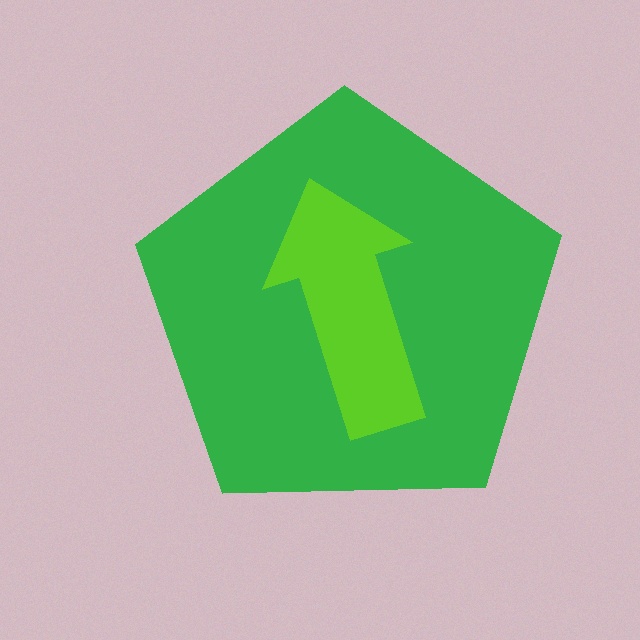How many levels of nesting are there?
2.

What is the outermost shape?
The green pentagon.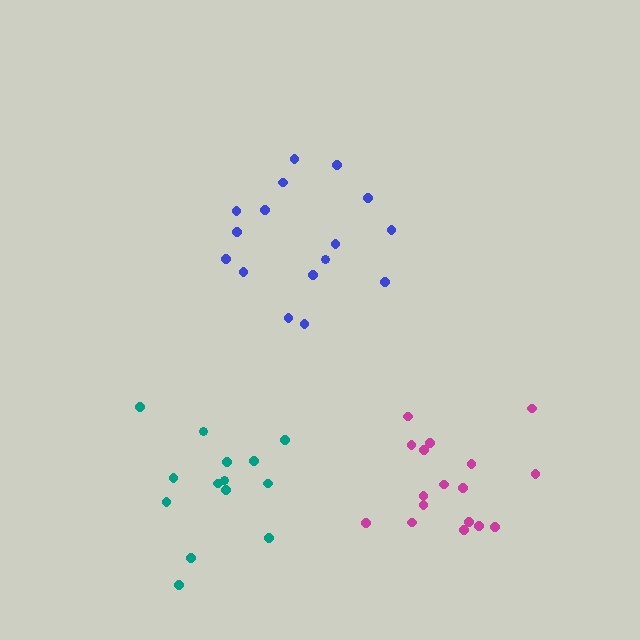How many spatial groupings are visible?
There are 3 spatial groupings.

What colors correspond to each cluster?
The clusters are colored: blue, teal, magenta.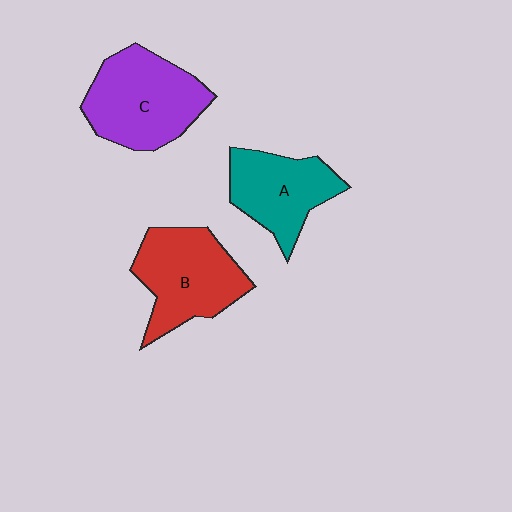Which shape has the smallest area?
Shape A (teal).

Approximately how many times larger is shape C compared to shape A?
Approximately 1.3 times.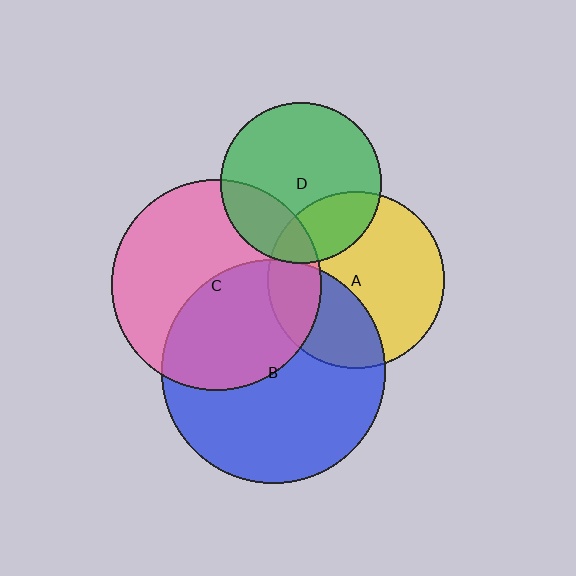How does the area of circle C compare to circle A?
Approximately 1.4 times.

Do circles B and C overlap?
Yes.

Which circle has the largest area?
Circle B (blue).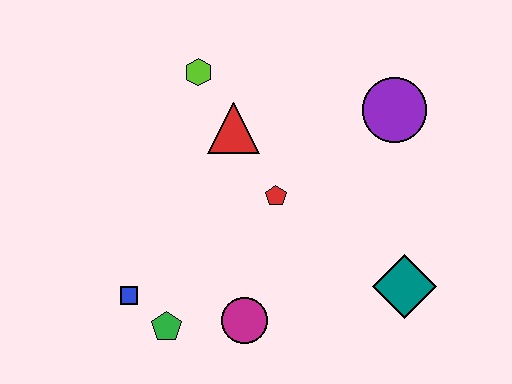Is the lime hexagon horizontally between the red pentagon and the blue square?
Yes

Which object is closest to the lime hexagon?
The red triangle is closest to the lime hexagon.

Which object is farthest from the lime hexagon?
The teal diamond is farthest from the lime hexagon.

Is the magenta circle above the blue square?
No